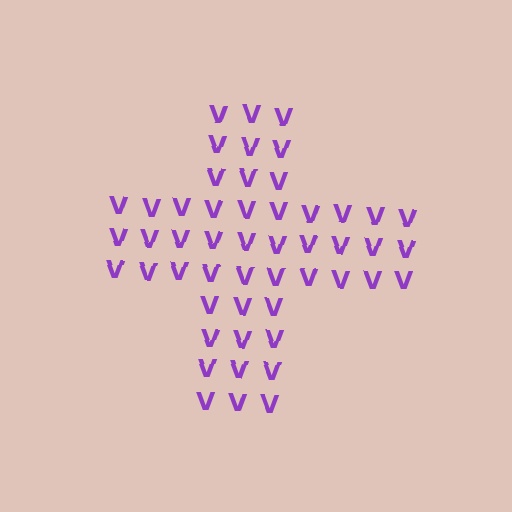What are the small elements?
The small elements are letter V's.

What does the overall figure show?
The overall figure shows a cross.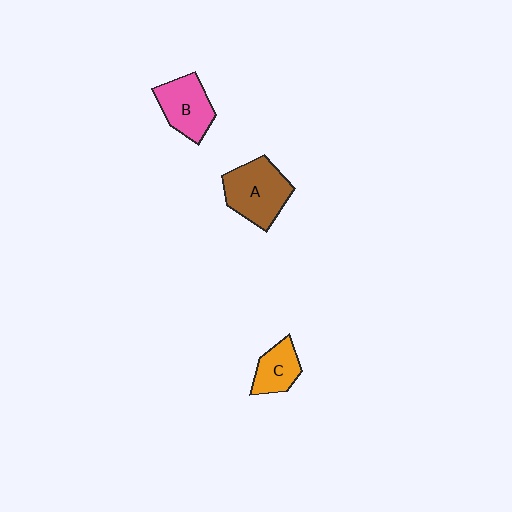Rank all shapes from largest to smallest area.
From largest to smallest: A (brown), B (pink), C (orange).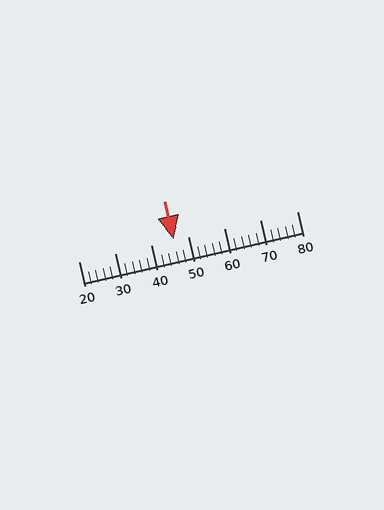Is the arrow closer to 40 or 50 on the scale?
The arrow is closer to 50.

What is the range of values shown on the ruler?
The ruler shows values from 20 to 80.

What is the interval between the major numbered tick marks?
The major tick marks are spaced 10 units apart.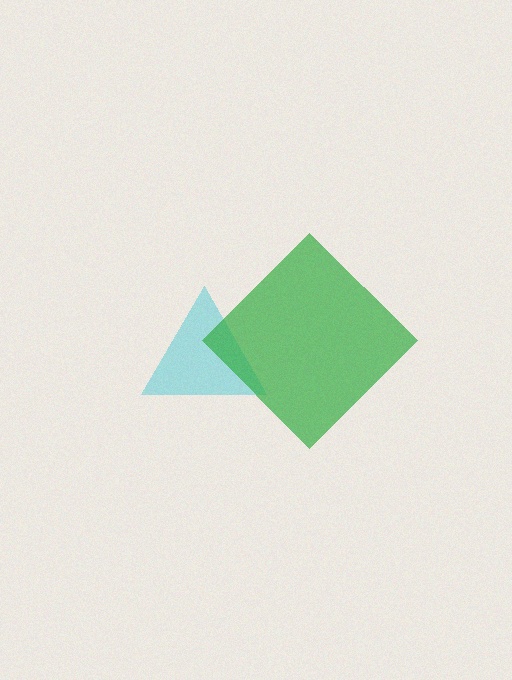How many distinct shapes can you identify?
There are 2 distinct shapes: a cyan triangle, a green diamond.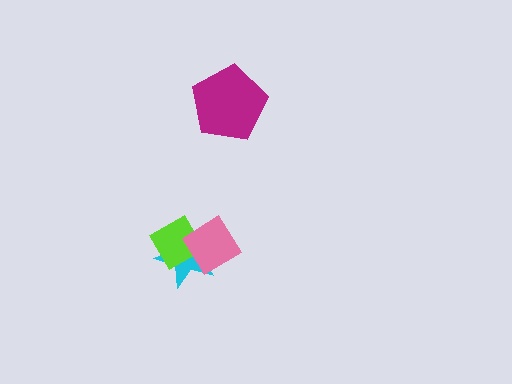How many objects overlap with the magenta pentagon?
0 objects overlap with the magenta pentagon.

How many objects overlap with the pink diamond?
2 objects overlap with the pink diamond.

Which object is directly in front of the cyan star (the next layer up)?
The lime diamond is directly in front of the cyan star.